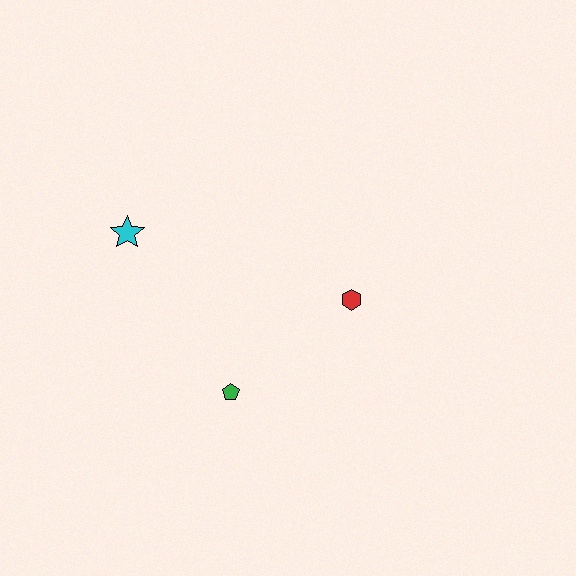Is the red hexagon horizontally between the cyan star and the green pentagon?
No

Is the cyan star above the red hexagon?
Yes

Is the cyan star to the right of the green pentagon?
No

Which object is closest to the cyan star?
The green pentagon is closest to the cyan star.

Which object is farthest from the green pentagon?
The cyan star is farthest from the green pentagon.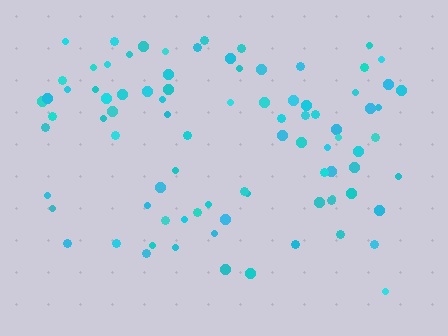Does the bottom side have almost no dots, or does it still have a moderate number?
Still a moderate number, just noticeably fewer than the top.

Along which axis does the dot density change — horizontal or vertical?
Vertical.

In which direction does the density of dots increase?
From bottom to top, with the top side densest.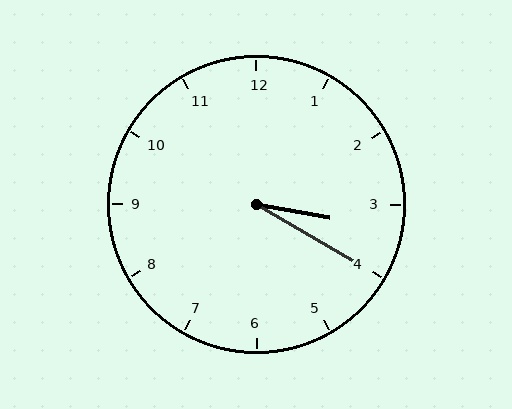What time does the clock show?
3:20.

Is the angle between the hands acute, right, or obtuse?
It is acute.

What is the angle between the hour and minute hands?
Approximately 20 degrees.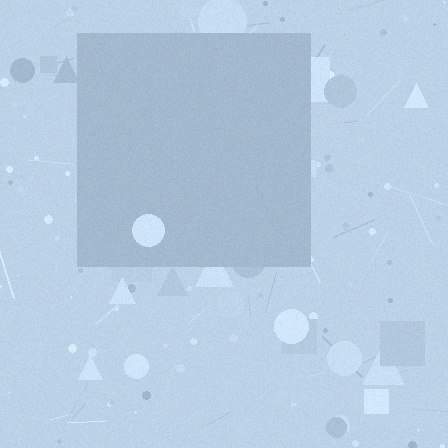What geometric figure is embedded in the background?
A square is embedded in the background.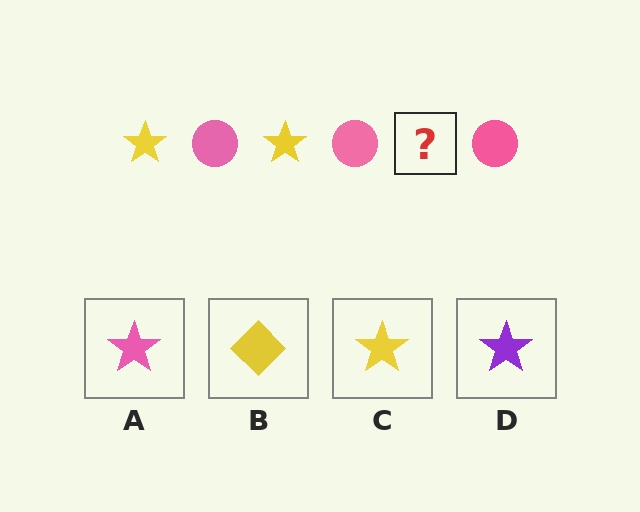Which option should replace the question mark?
Option C.